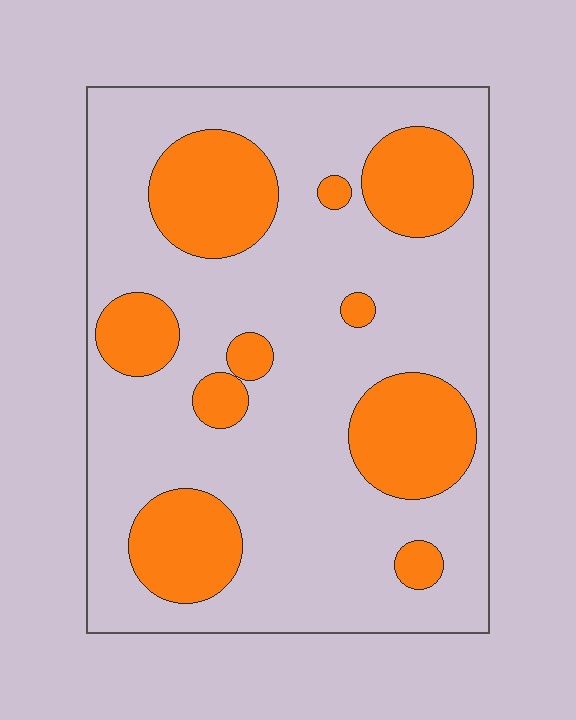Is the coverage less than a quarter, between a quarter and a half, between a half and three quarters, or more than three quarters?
Between a quarter and a half.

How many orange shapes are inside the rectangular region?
10.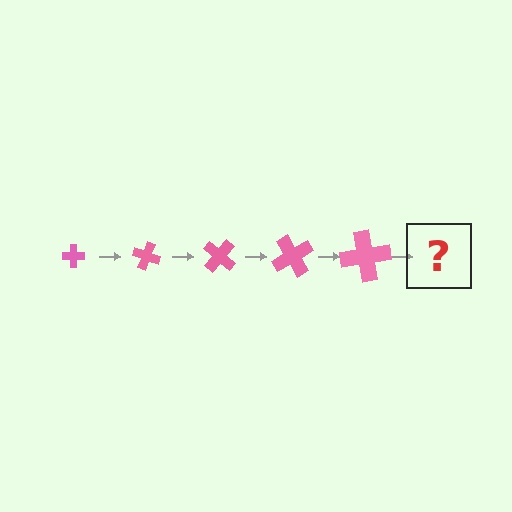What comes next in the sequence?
The next element should be a cross, larger than the previous one and rotated 100 degrees from the start.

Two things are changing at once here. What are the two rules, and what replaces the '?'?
The two rules are that the cross grows larger each step and it rotates 20 degrees each step. The '?' should be a cross, larger than the previous one and rotated 100 degrees from the start.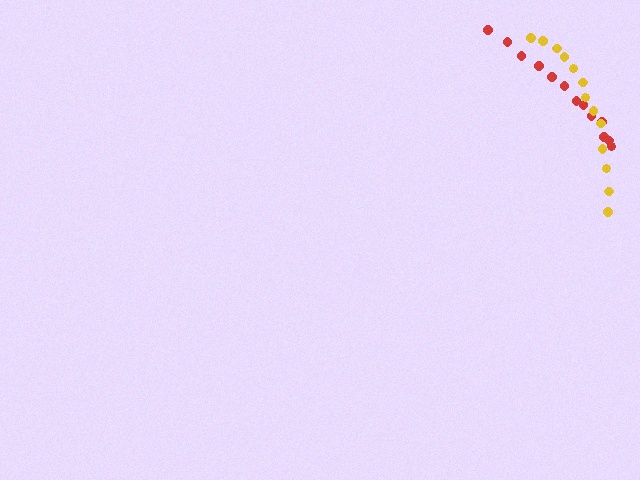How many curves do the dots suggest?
There are 2 distinct paths.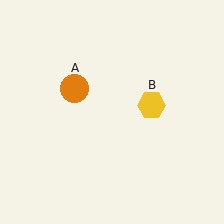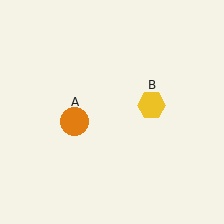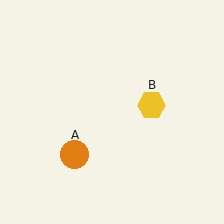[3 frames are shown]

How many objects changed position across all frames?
1 object changed position: orange circle (object A).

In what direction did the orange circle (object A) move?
The orange circle (object A) moved down.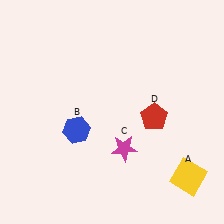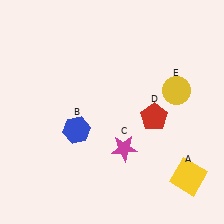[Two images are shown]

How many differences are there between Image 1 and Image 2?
There is 1 difference between the two images.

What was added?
A yellow circle (E) was added in Image 2.